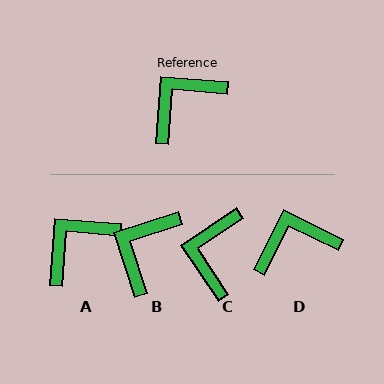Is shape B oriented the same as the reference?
No, it is off by about 22 degrees.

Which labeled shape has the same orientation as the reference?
A.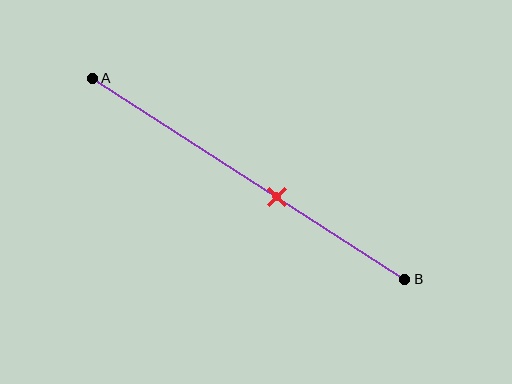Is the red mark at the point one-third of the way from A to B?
No, the mark is at about 60% from A, not at the 33% one-third point.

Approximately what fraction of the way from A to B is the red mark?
The red mark is approximately 60% of the way from A to B.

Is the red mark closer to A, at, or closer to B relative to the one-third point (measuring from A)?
The red mark is closer to point B than the one-third point of segment AB.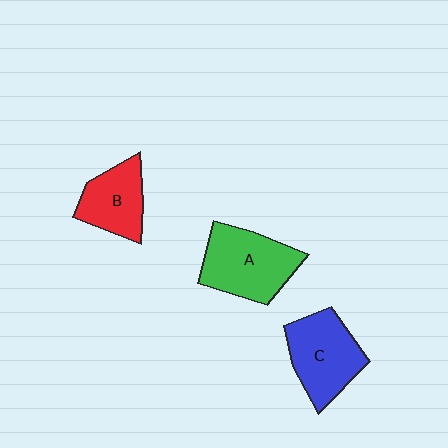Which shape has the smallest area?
Shape B (red).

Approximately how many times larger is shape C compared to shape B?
Approximately 1.3 times.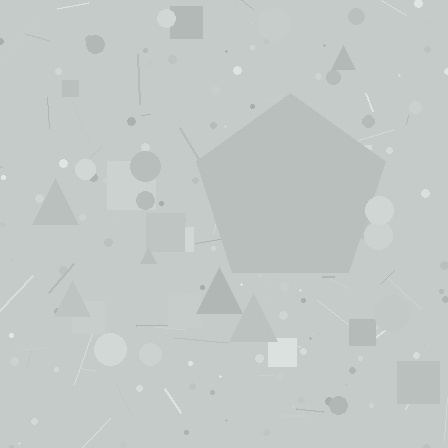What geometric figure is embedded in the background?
A pentagon is embedded in the background.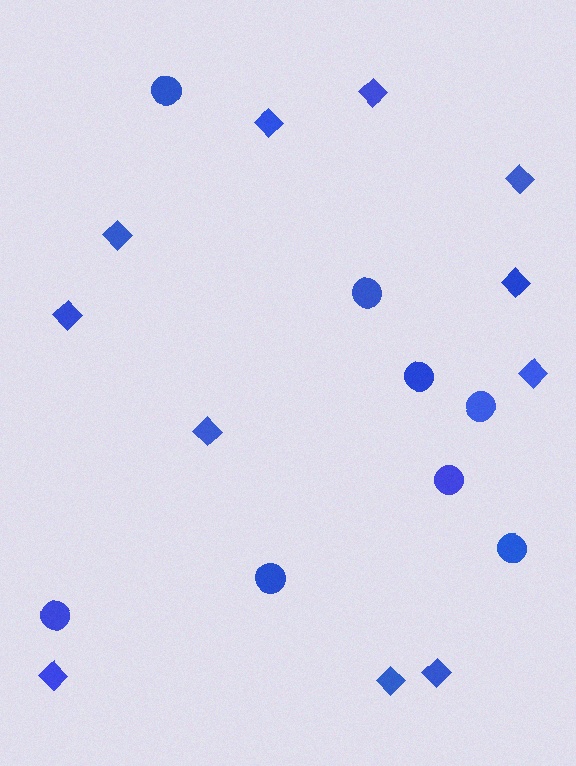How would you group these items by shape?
There are 2 groups: one group of circles (8) and one group of diamonds (11).